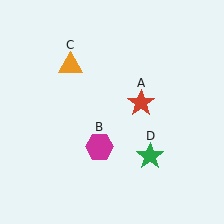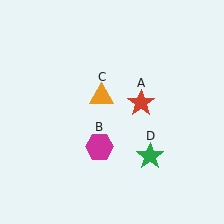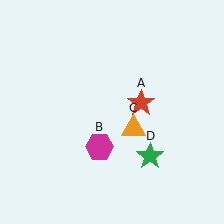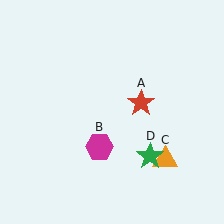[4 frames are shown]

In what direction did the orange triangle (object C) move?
The orange triangle (object C) moved down and to the right.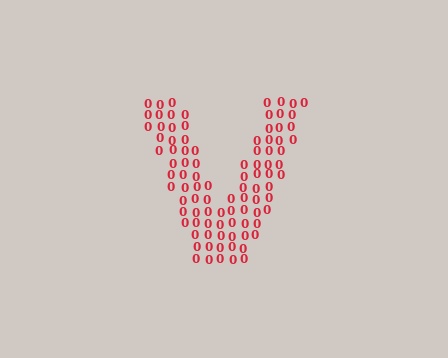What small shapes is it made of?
It is made of small digit 0's.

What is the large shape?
The large shape is the letter V.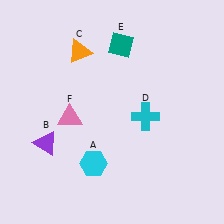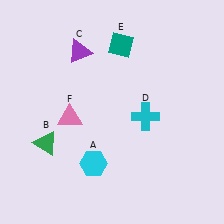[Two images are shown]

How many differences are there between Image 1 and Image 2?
There are 2 differences between the two images.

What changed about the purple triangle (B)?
In Image 1, B is purple. In Image 2, it changed to green.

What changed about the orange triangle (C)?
In Image 1, C is orange. In Image 2, it changed to purple.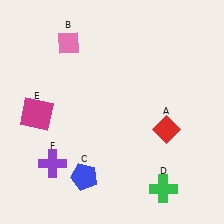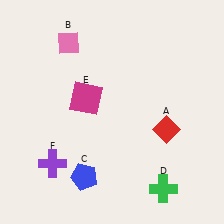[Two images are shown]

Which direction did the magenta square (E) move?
The magenta square (E) moved right.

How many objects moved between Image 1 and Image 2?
1 object moved between the two images.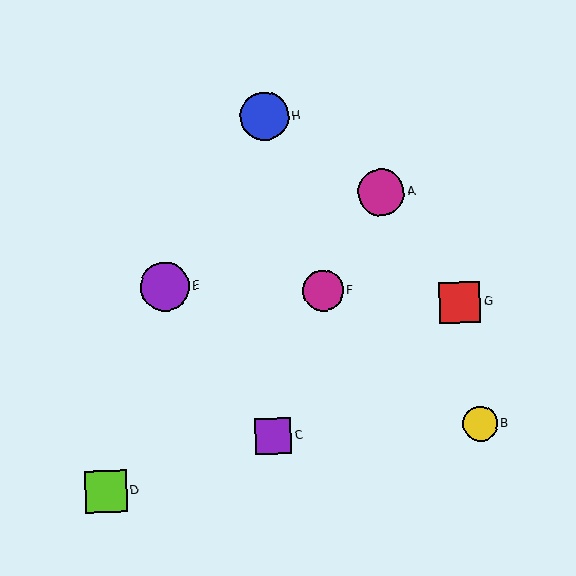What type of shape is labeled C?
Shape C is a purple square.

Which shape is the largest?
The purple circle (labeled E) is the largest.